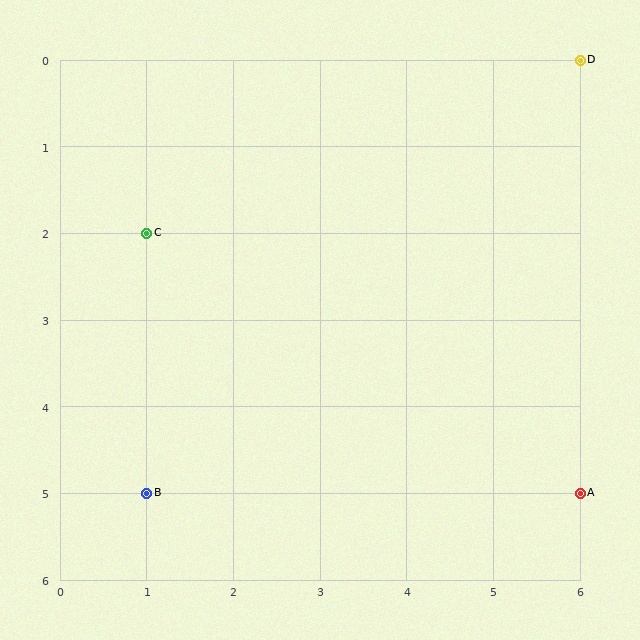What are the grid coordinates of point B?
Point B is at grid coordinates (1, 5).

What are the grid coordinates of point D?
Point D is at grid coordinates (6, 0).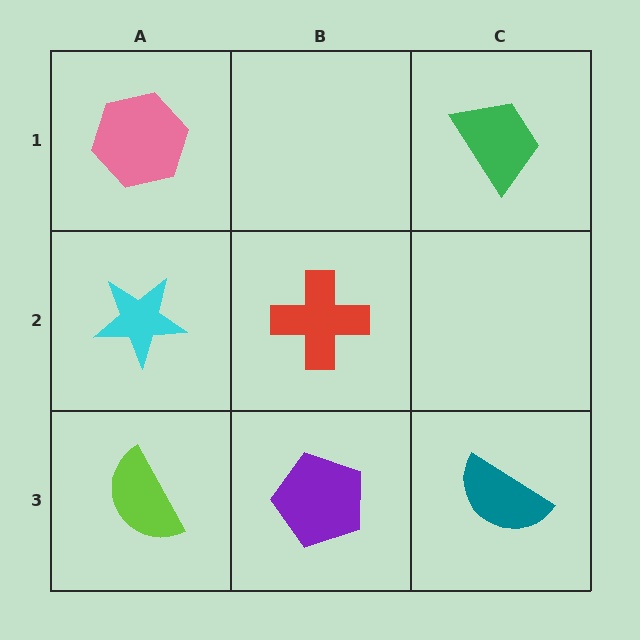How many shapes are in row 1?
2 shapes.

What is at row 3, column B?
A purple pentagon.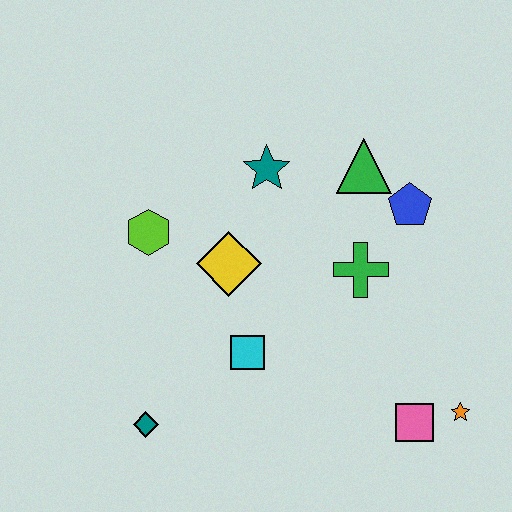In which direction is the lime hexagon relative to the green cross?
The lime hexagon is to the left of the green cross.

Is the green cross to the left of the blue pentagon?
Yes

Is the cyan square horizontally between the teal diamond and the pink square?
Yes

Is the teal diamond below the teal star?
Yes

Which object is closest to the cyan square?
The yellow diamond is closest to the cyan square.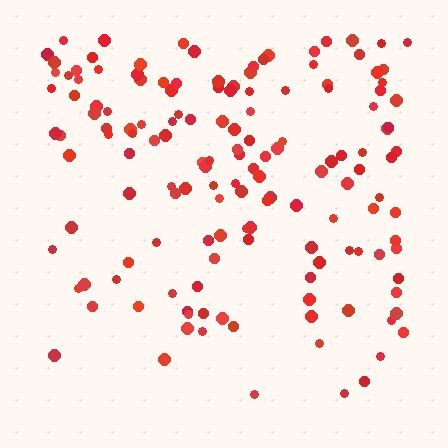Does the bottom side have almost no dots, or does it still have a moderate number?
Still a moderate number, just noticeably fewer than the top.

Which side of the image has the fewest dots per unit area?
The bottom.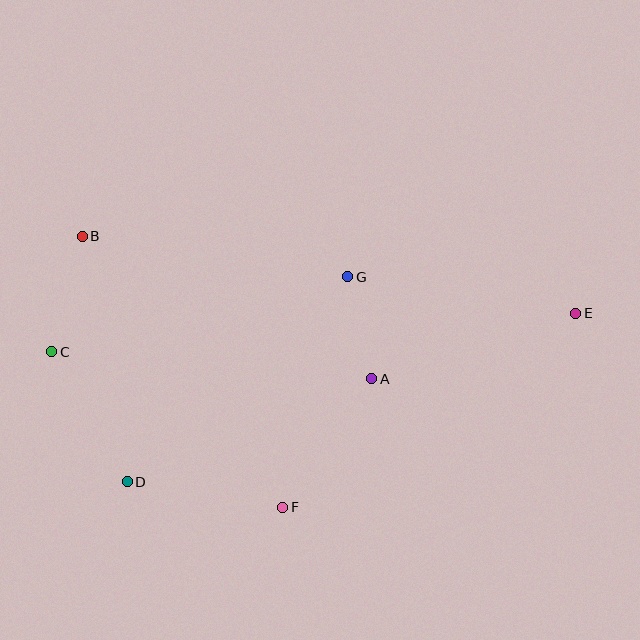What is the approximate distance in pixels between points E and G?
The distance between E and G is approximately 231 pixels.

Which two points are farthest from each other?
Points C and E are farthest from each other.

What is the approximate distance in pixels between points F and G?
The distance between F and G is approximately 239 pixels.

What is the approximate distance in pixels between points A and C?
The distance between A and C is approximately 321 pixels.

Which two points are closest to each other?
Points A and G are closest to each other.